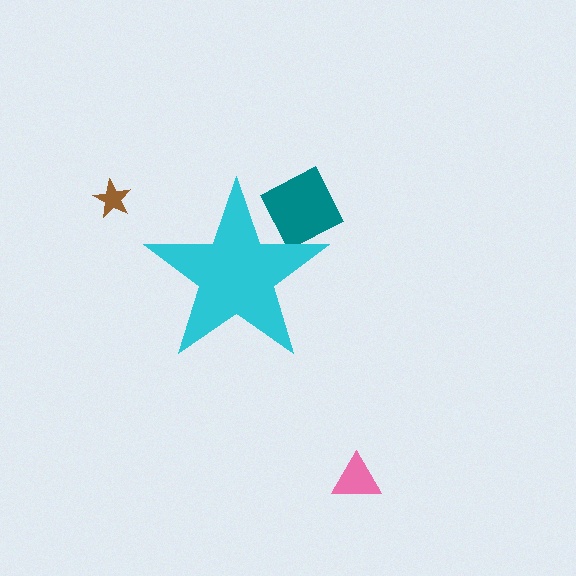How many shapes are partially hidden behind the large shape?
1 shape is partially hidden.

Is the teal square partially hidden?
Yes, the teal square is partially hidden behind the cyan star.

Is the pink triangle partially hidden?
No, the pink triangle is fully visible.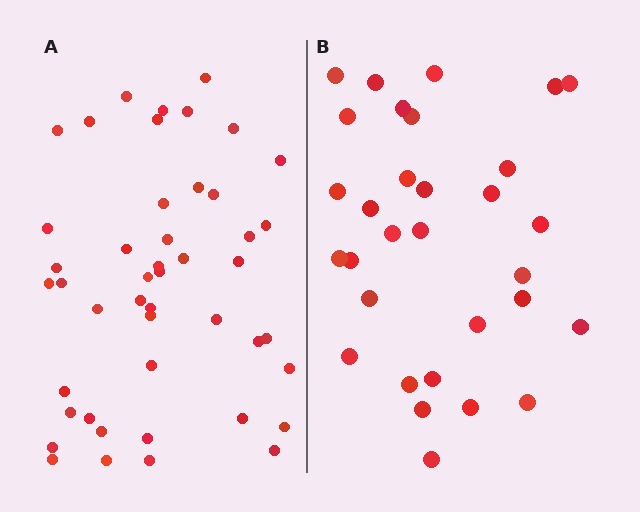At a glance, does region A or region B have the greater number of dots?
Region A (the left region) has more dots.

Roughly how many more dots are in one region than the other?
Region A has approximately 15 more dots than region B.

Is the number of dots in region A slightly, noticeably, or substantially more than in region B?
Region A has substantially more. The ratio is roughly 1.5 to 1.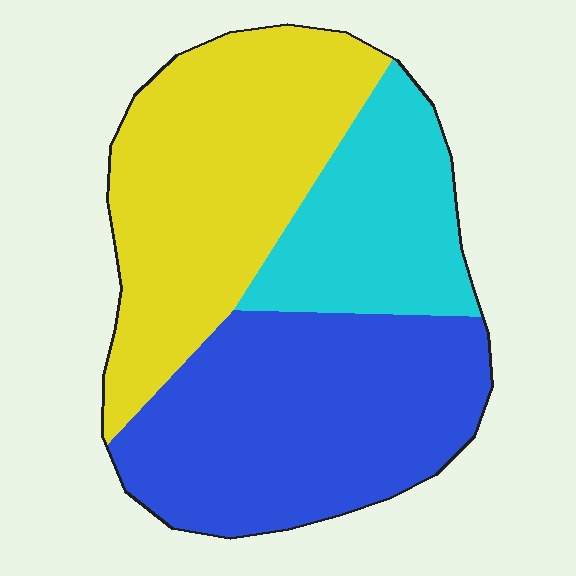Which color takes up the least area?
Cyan, at roughly 20%.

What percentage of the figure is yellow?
Yellow covers 38% of the figure.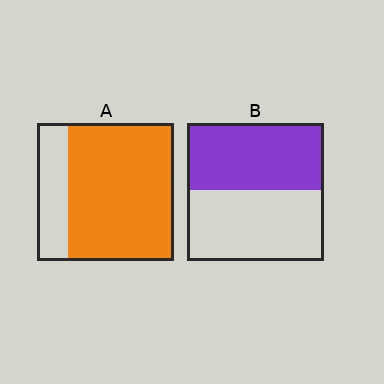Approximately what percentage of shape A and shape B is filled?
A is approximately 75% and B is approximately 50%.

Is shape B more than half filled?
Roughly half.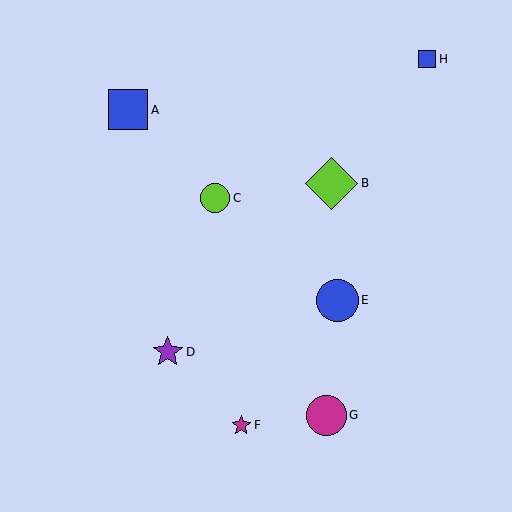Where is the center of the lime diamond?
The center of the lime diamond is at (332, 183).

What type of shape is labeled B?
Shape B is a lime diamond.